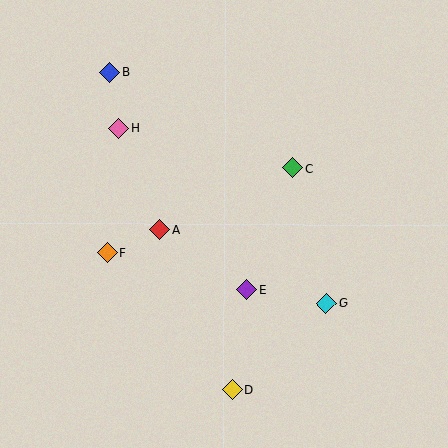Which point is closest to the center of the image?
Point A at (160, 230) is closest to the center.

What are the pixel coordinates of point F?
Point F is at (107, 253).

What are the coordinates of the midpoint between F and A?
The midpoint between F and A is at (133, 241).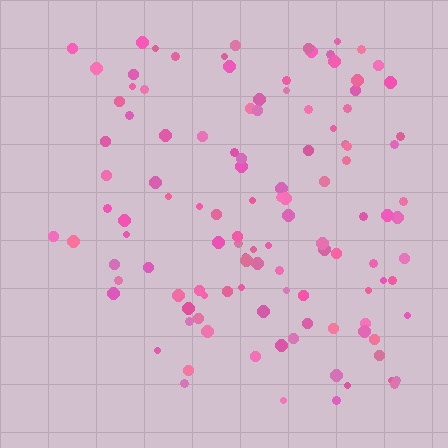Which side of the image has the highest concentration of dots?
The right.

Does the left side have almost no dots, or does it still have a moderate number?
Still a moderate number, just noticeably fewer than the right.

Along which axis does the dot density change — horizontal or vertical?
Horizontal.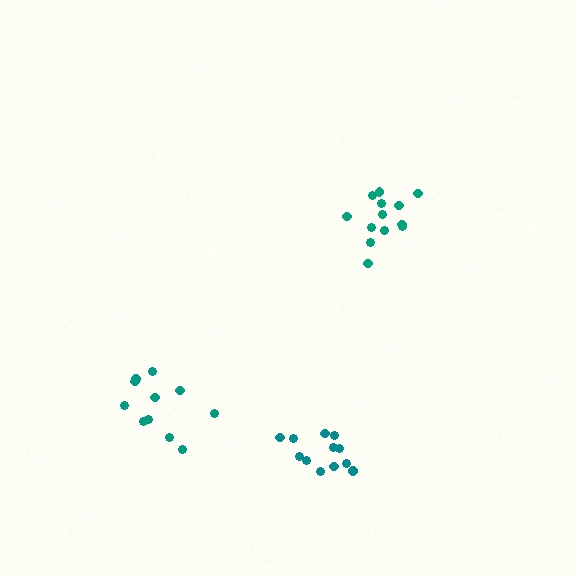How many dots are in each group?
Group 1: 13 dots, Group 2: 12 dots, Group 3: 11 dots (36 total).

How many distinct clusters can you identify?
There are 3 distinct clusters.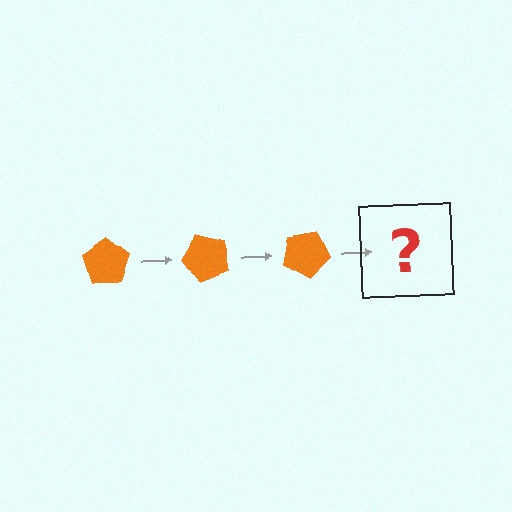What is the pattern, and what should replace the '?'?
The pattern is that the pentagon rotates 50 degrees each step. The '?' should be an orange pentagon rotated 150 degrees.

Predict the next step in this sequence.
The next step is an orange pentagon rotated 150 degrees.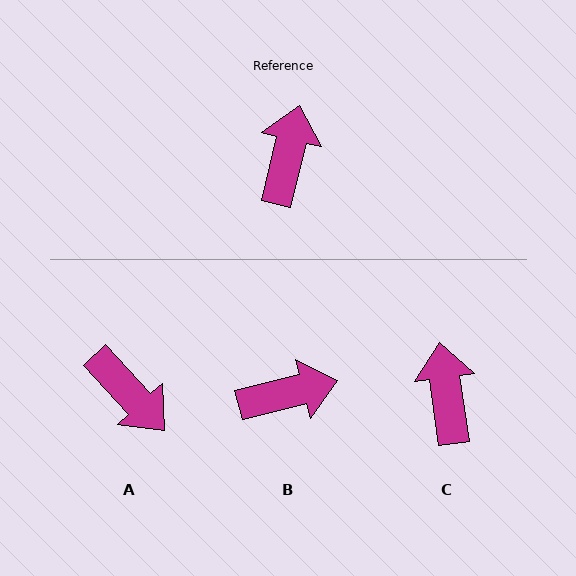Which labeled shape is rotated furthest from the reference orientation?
A, about 124 degrees away.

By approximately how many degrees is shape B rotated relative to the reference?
Approximately 63 degrees clockwise.